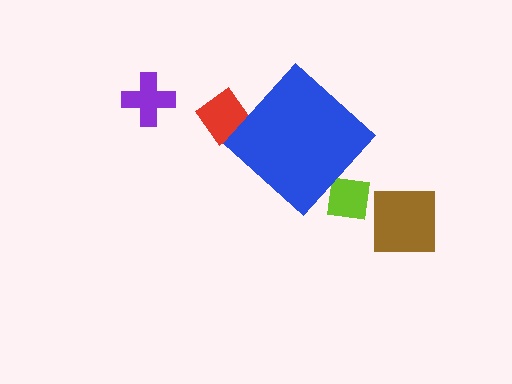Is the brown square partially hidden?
No, the brown square is fully visible.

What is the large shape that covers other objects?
A blue diamond.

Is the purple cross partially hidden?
No, the purple cross is fully visible.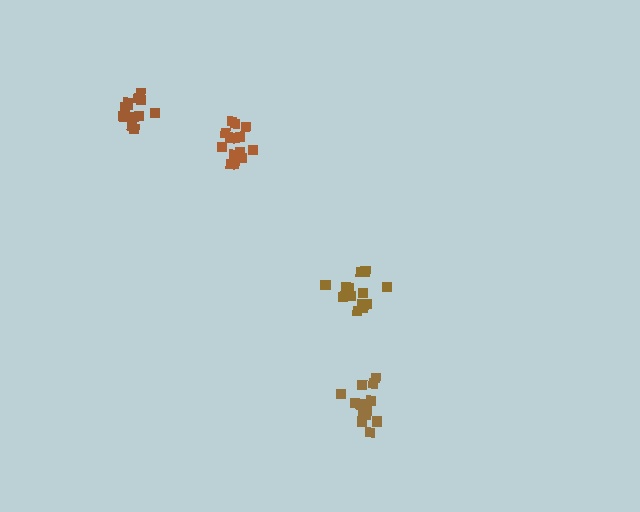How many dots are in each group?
Group 1: 13 dots, Group 2: 15 dots, Group 3: 14 dots, Group 4: 15 dots (57 total).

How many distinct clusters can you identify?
There are 4 distinct clusters.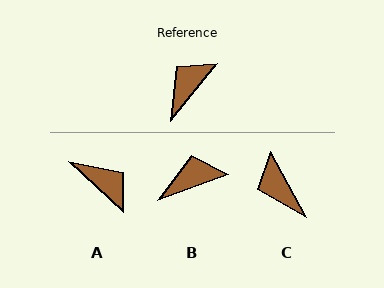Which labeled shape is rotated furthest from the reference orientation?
A, about 94 degrees away.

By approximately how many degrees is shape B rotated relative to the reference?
Approximately 30 degrees clockwise.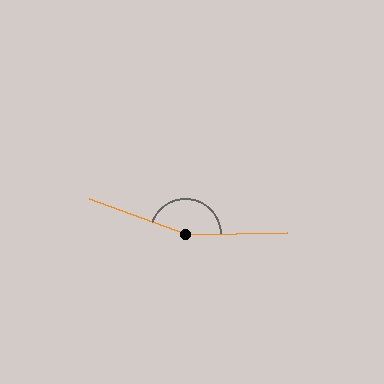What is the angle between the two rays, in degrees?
Approximately 159 degrees.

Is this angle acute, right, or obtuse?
It is obtuse.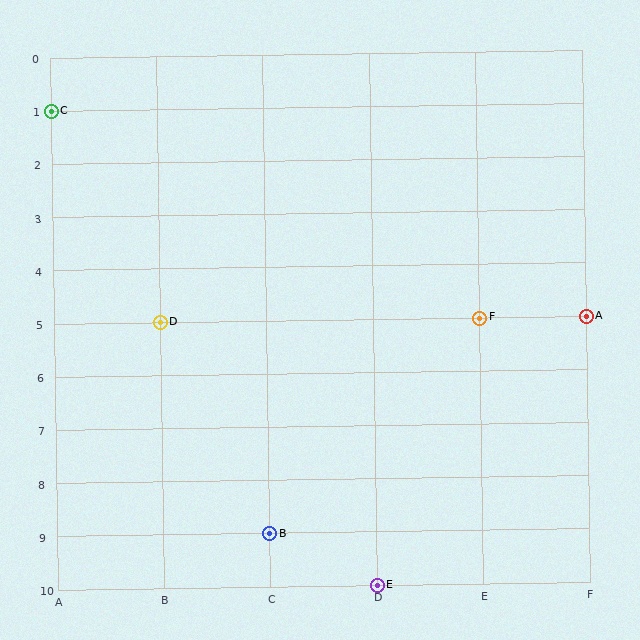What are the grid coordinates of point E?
Point E is at grid coordinates (D, 10).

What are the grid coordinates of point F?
Point F is at grid coordinates (E, 5).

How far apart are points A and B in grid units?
Points A and B are 3 columns and 4 rows apart (about 5.0 grid units diagonally).